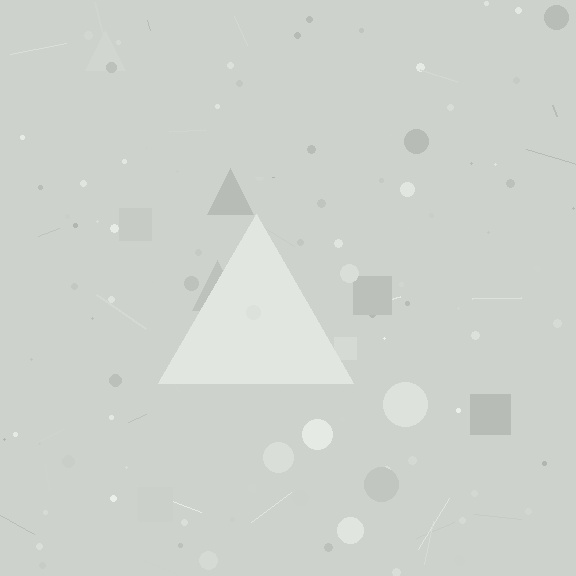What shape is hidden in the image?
A triangle is hidden in the image.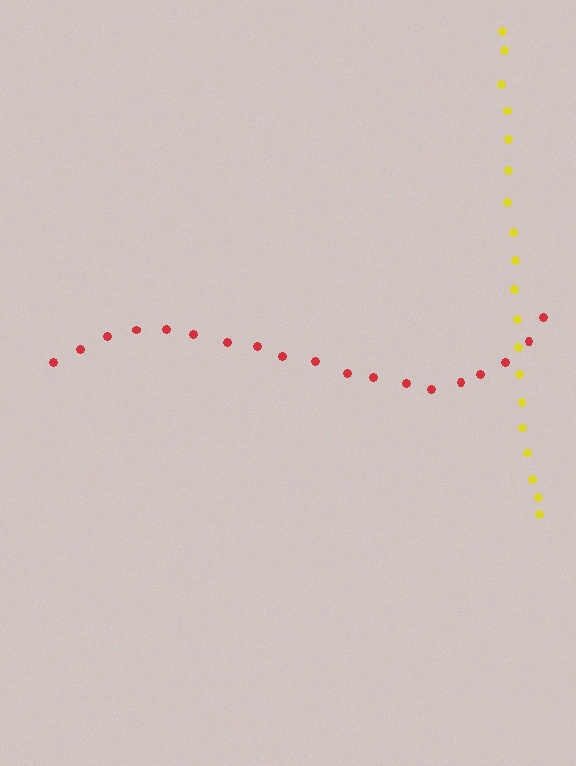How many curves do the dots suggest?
There are 2 distinct paths.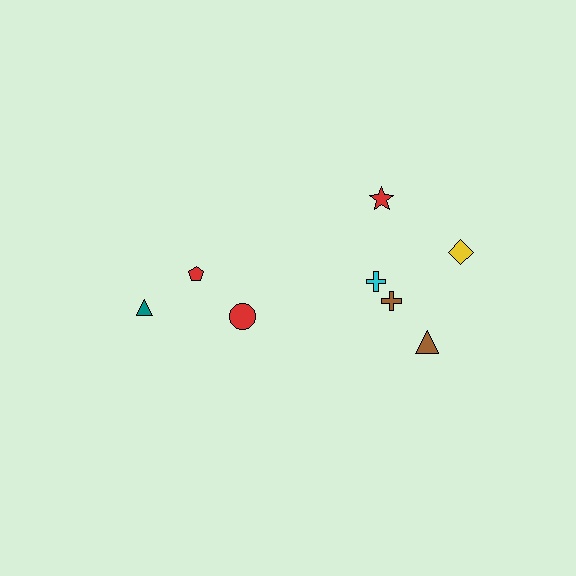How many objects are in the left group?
There are 3 objects.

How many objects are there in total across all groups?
There are 8 objects.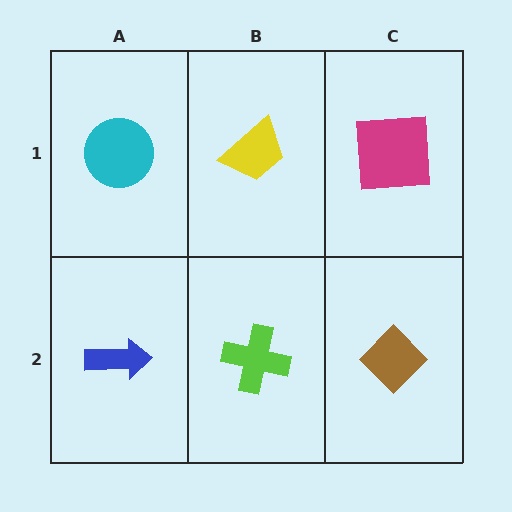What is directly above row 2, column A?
A cyan circle.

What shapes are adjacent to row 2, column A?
A cyan circle (row 1, column A), a lime cross (row 2, column B).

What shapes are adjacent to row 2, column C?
A magenta square (row 1, column C), a lime cross (row 2, column B).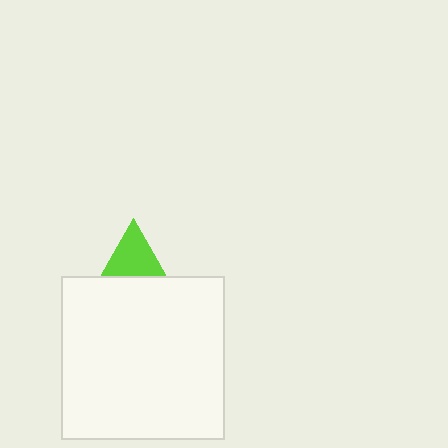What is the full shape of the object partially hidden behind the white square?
The partially hidden object is a lime triangle.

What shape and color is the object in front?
The object in front is a white square.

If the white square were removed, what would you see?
You would see the complete lime triangle.